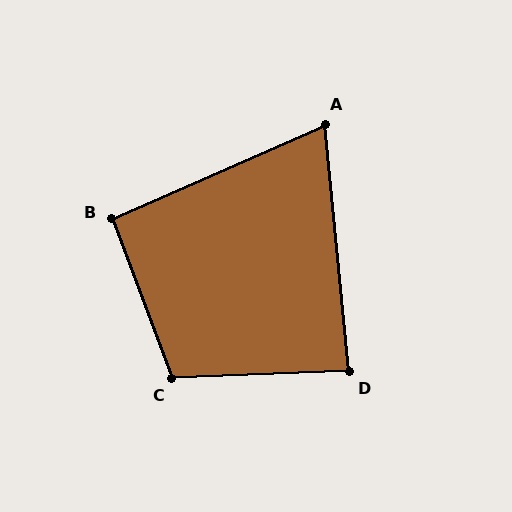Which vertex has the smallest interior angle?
A, at approximately 72 degrees.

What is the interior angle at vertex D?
Approximately 87 degrees (approximately right).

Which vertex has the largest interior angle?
C, at approximately 108 degrees.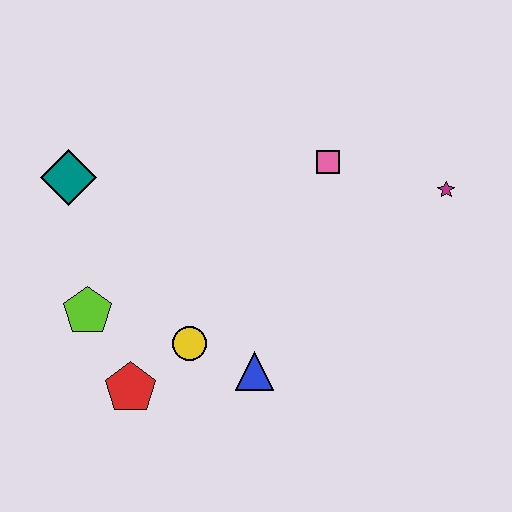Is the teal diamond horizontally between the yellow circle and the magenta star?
No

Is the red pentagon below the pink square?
Yes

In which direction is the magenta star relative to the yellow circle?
The magenta star is to the right of the yellow circle.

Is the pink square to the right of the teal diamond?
Yes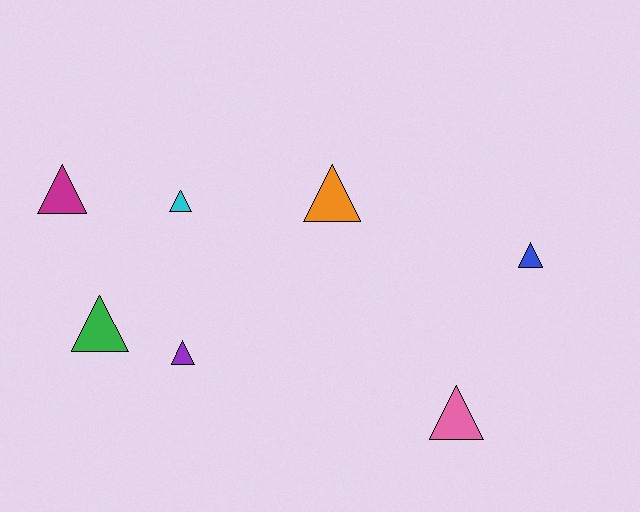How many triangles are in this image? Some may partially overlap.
There are 7 triangles.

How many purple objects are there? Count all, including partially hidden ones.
There is 1 purple object.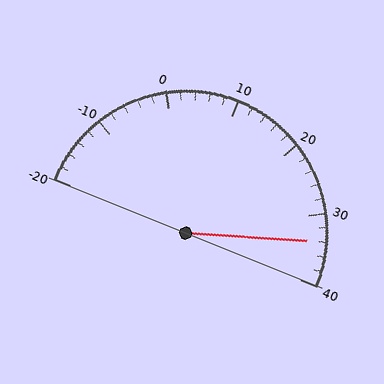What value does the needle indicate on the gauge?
The needle indicates approximately 34.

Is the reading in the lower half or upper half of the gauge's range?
The reading is in the upper half of the range (-20 to 40).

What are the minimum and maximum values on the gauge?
The gauge ranges from -20 to 40.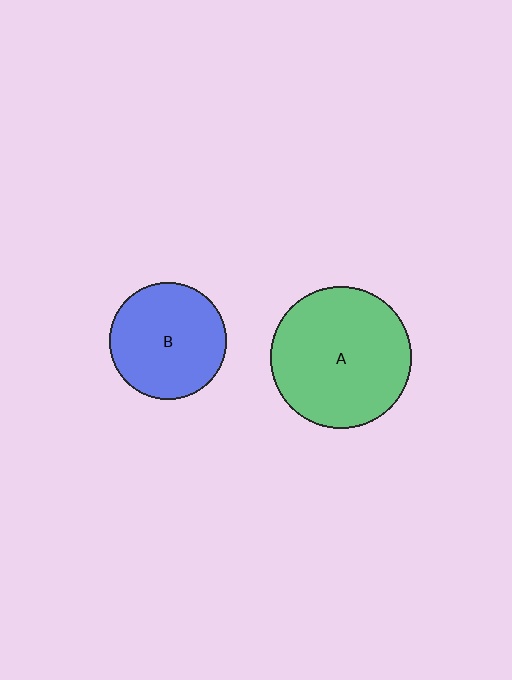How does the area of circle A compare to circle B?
Approximately 1.5 times.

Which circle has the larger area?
Circle A (green).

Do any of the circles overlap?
No, none of the circles overlap.